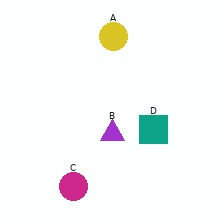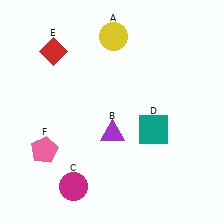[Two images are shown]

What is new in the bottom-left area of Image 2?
A pink pentagon (F) was added in the bottom-left area of Image 2.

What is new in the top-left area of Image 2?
A red diamond (E) was added in the top-left area of Image 2.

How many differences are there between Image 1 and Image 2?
There are 2 differences between the two images.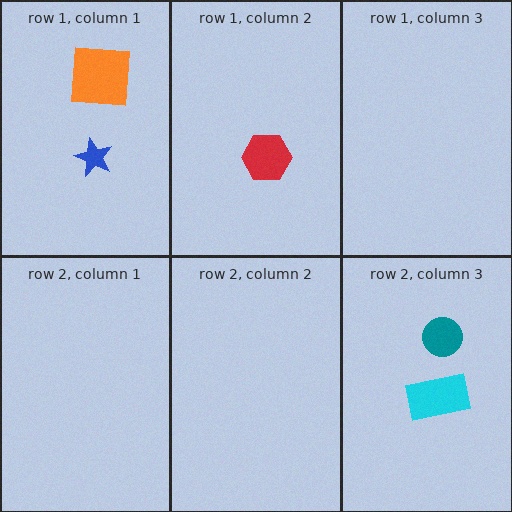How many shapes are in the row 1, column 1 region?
2.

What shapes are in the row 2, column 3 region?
The teal circle, the cyan rectangle.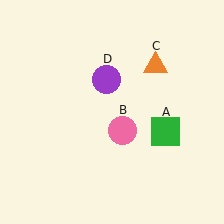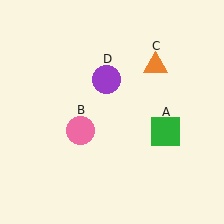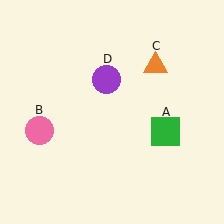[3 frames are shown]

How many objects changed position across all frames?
1 object changed position: pink circle (object B).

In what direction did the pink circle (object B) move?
The pink circle (object B) moved left.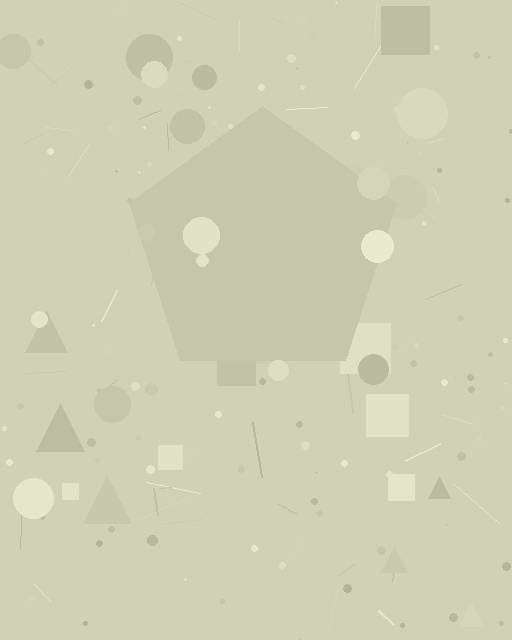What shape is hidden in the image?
A pentagon is hidden in the image.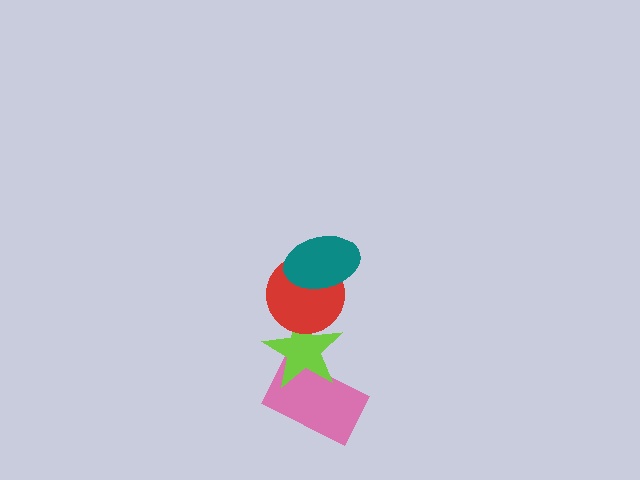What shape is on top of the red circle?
The teal ellipse is on top of the red circle.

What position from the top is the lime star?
The lime star is 3rd from the top.